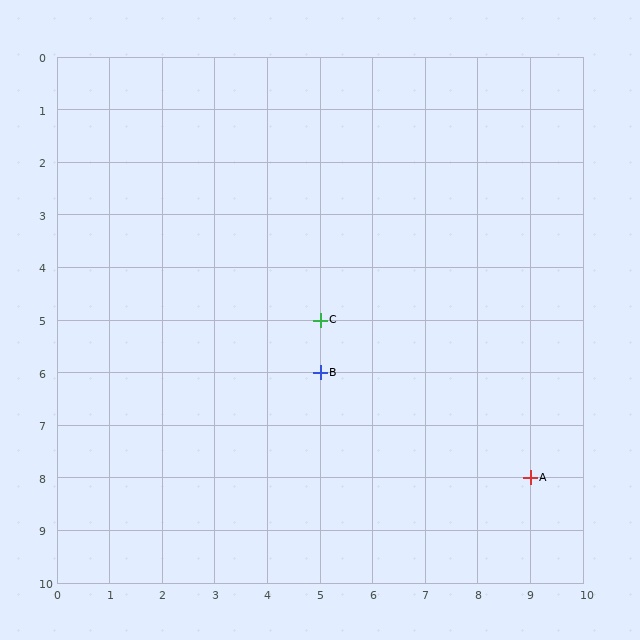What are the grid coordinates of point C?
Point C is at grid coordinates (5, 5).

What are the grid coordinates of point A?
Point A is at grid coordinates (9, 8).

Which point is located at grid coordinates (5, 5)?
Point C is at (5, 5).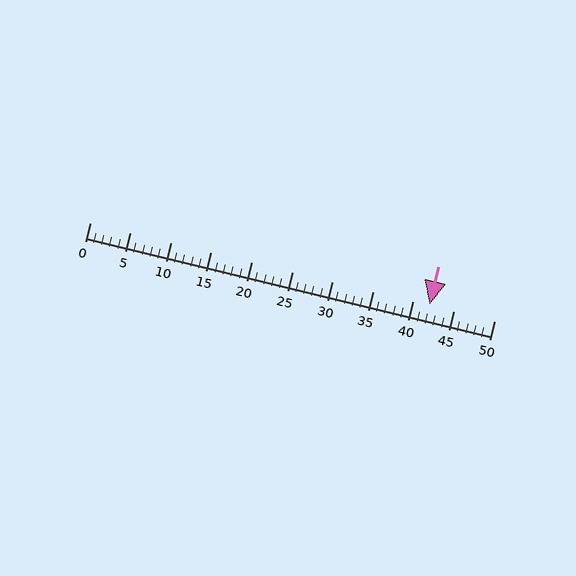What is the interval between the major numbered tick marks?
The major tick marks are spaced 5 units apart.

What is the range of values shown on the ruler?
The ruler shows values from 0 to 50.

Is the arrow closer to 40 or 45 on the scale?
The arrow is closer to 40.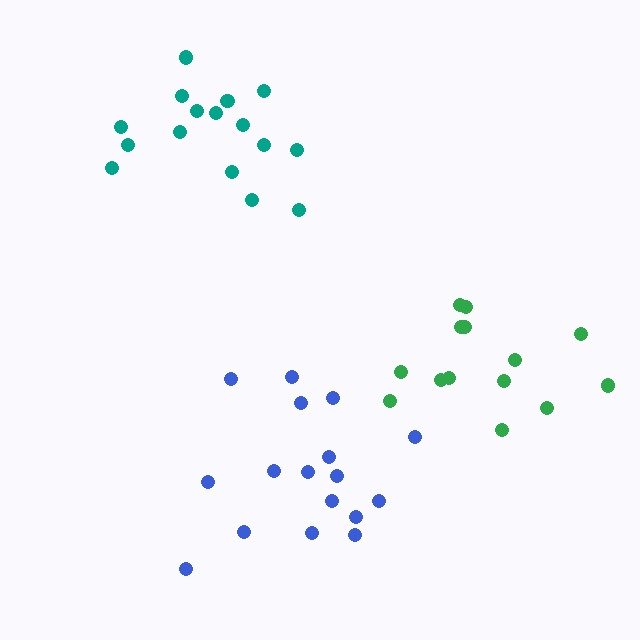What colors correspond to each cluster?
The clusters are colored: teal, green, blue.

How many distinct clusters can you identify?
There are 3 distinct clusters.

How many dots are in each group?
Group 1: 16 dots, Group 2: 14 dots, Group 3: 17 dots (47 total).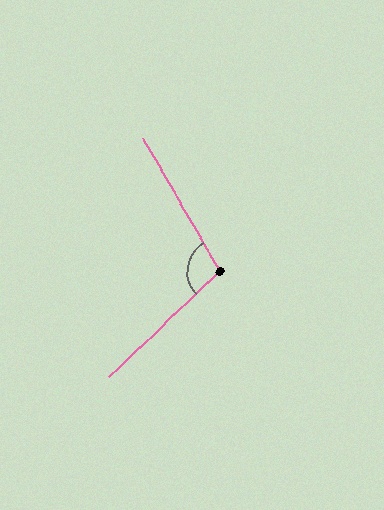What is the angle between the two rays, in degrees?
Approximately 103 degrees.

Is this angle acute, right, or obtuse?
It is obtuse.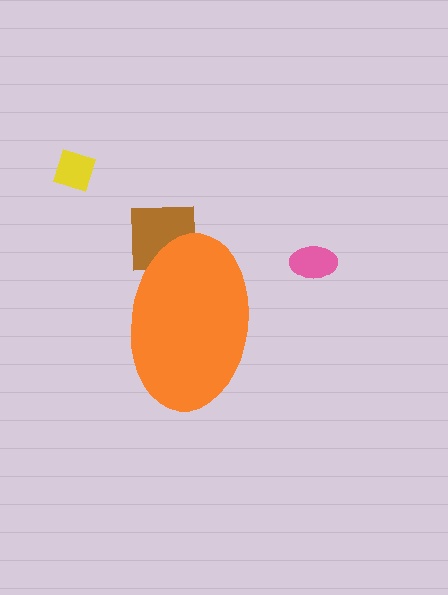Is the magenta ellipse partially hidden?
Yes, the magenta ellipse is partially hidden behind the orange ellipse.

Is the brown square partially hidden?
Yes, the brown square is partially hidden behind the orange ellipse.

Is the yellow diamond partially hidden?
No, the yellow diamond is fully visible.